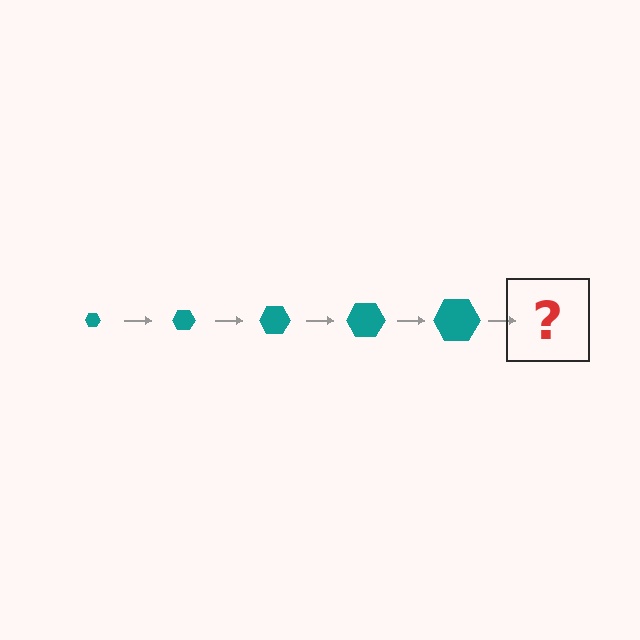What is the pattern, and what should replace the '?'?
The pattern is that the hexagon gets progressively larger each step. The '?' should be a teal hexagon, larger than the previous one.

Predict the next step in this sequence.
The next step is a teal hexagon, larger than the previous one.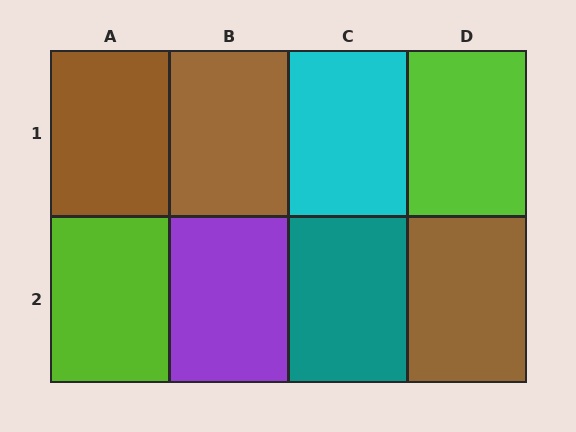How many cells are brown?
3 cells are brown.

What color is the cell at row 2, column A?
Lime.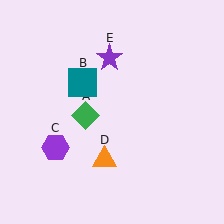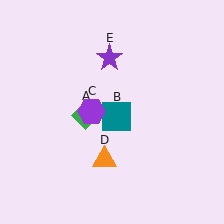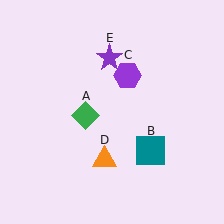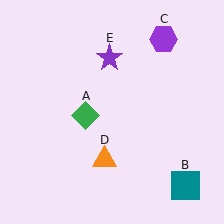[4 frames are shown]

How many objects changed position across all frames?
2 objects changed position: teal square (object B), purple hexagon (object C).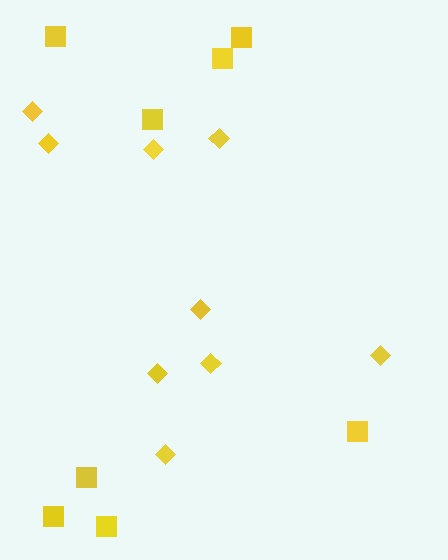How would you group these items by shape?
There are 2 groups: one group of diamonds (9) and one group of squares (8).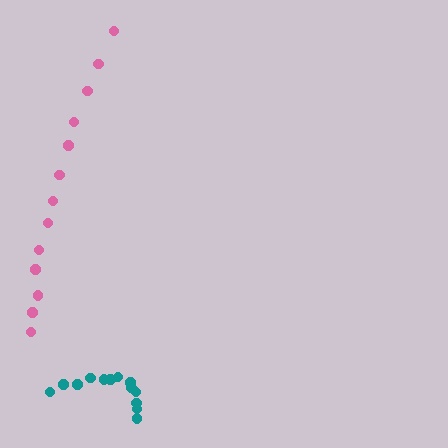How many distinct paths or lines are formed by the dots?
There are 2 distinct paths.